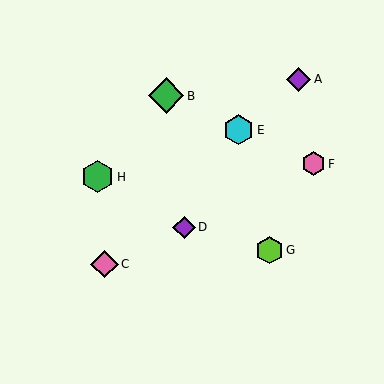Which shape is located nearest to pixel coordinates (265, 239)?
The lime hexagon (labeled G) at (269, 250) is nearest to that location.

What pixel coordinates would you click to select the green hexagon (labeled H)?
Click at (98, 177) to select the green hexagon H.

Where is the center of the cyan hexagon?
The center of the cyan hexagon is at (239, 130).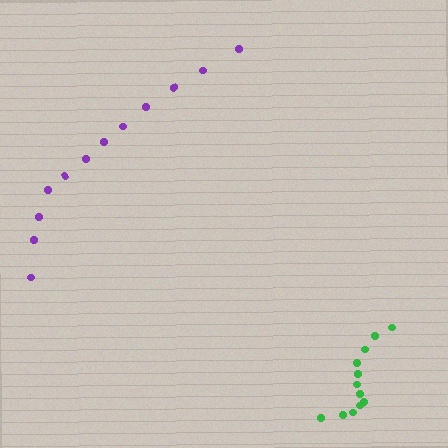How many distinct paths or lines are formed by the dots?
There are 2 distinct paths.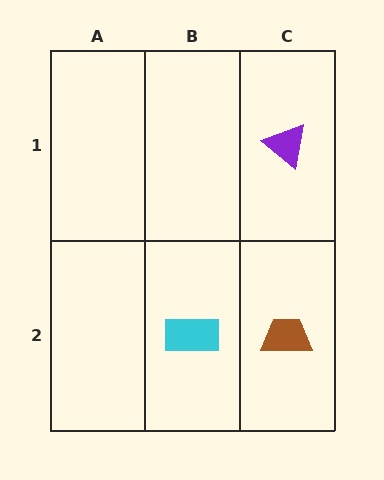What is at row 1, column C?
A purple triangle.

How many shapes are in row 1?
1 shape.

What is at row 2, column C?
A brown trapezoid.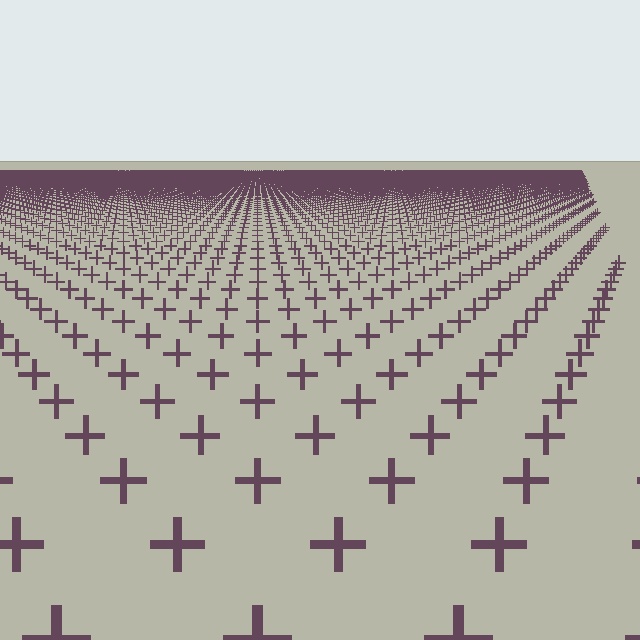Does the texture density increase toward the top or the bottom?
Density increases toward the top.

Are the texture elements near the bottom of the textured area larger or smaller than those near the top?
Larger. Near the bottom, elements are closer to the viewer and appear at a bigger on-screen size.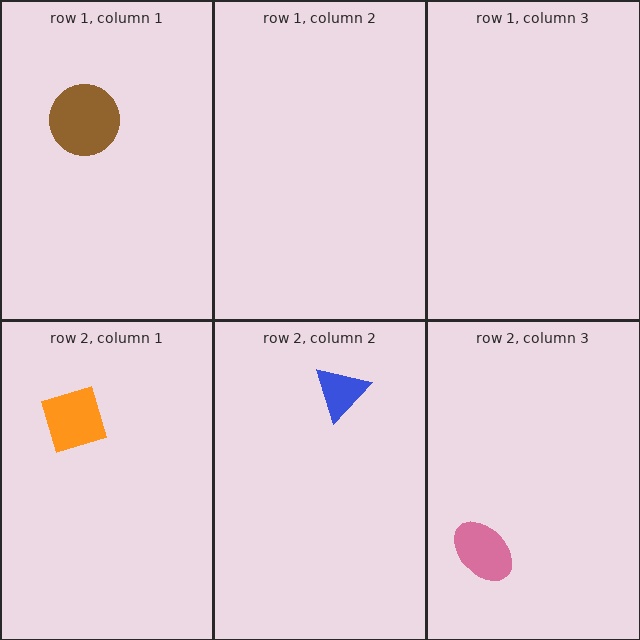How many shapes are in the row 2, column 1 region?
1.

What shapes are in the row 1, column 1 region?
The brown circle.